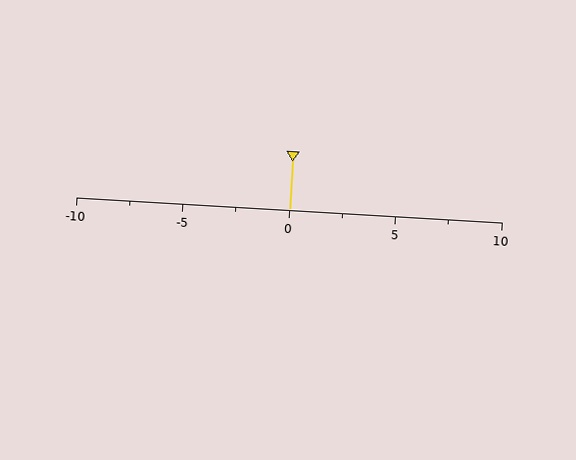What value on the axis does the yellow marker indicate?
The marker indicates approximately 0.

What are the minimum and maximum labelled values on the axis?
The axis runs from -10 to 10.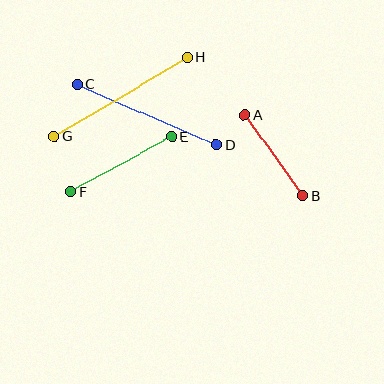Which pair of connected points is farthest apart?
Points G and H are farthest apart.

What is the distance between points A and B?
The distance is approximately 99 pixels.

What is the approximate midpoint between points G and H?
The midpoint is at approximately (121, 97) pixels.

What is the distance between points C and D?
The distance is approximately 151 pixels.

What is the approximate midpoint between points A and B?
The midpoint is at approximately (274, 155) pixels.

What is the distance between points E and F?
The distance is approximately 115 pixels.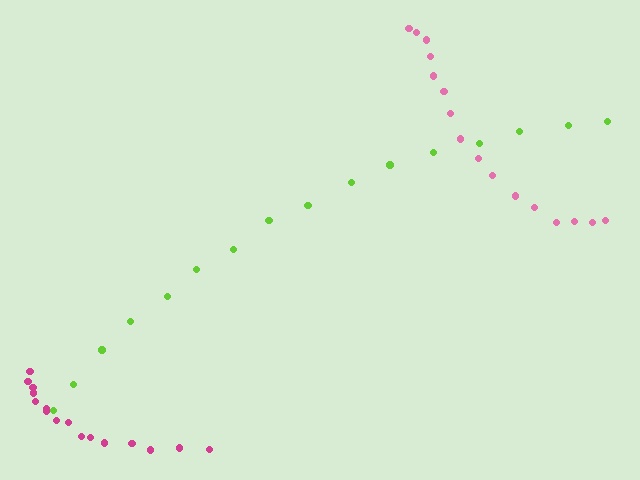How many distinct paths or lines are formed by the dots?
There are 3 distinct paths.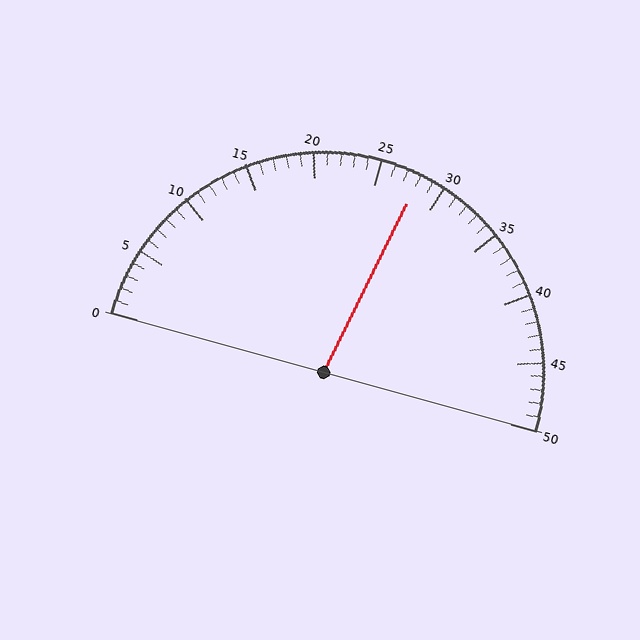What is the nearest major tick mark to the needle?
The nearest major tick mark is 30.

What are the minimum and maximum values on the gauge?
The gauge ranges from 0 to 50.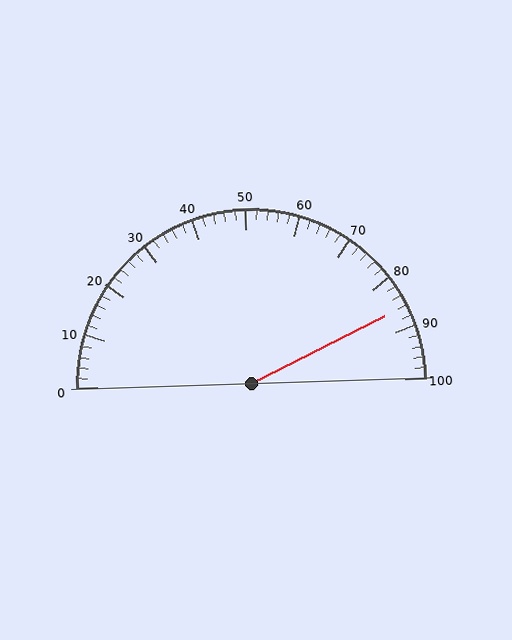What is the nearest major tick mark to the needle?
The nearest major tick mark is 90.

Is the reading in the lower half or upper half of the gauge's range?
The reading is in the upper half of the range (0 to 100).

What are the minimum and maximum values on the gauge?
The gauge ranges from 0 to 100.